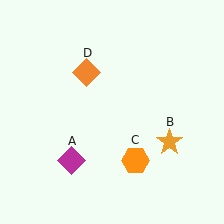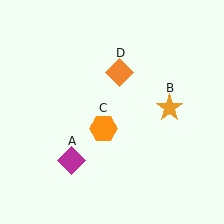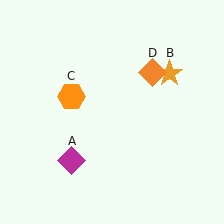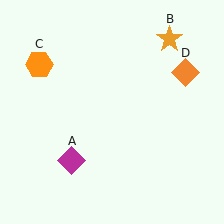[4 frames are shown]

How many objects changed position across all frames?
3 objects changed position: orange star (object B), orange hexagon (object C), orange diamond (object D).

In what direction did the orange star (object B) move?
The orange star (object B) moved up.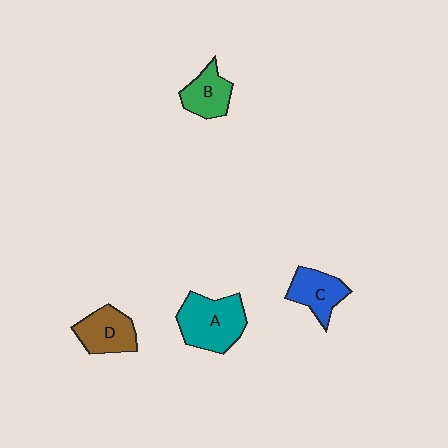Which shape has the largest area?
Shape A (teal).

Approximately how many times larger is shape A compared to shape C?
Approximately 1.5 times.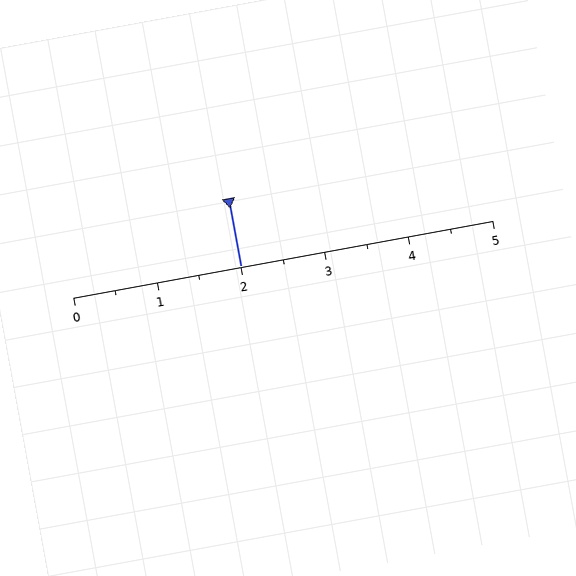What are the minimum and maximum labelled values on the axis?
The axis runs from 0 to 5.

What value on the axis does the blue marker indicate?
The marker indicates approximately 2.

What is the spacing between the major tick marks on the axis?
The major ticks are spaced 1 apart.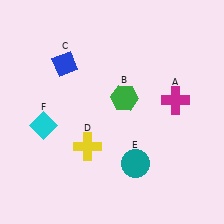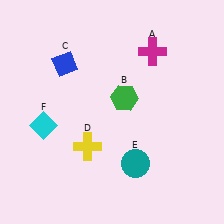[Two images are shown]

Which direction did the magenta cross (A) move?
The magenta cross (A) moved up.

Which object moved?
The magenta cross (A) moved up.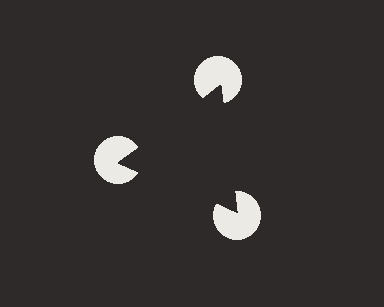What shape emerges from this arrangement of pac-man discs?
An illusory triangle — its edges are inferred from the aligned wedge cuts in the pac-man discs, not physically drawn.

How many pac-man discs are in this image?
There are 3 — one at each vertex of the illusory triangle.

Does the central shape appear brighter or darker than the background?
It typically appears slightly darker than the background, even though no actual brightness change is drawn.